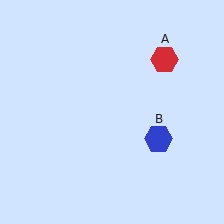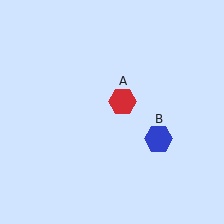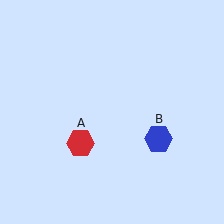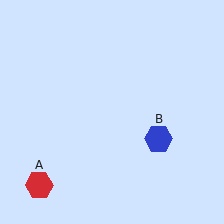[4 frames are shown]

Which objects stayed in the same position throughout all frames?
Blue hexagon (object B) remained stationary.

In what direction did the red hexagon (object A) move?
The red hexagon (object A) moved down and to the left.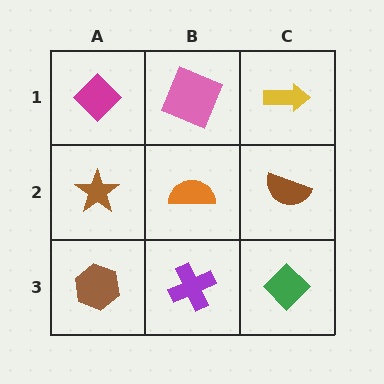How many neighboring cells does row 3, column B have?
3.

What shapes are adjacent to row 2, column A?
A magenta diamond (row 1, column A), a brown hexagon (row 3, column A), an orange semicircle (row 2, column B).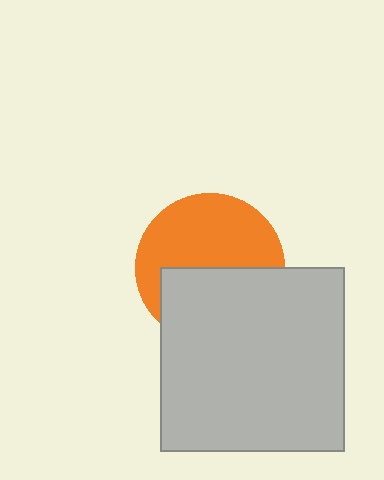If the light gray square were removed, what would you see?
You would see the complete orange circle.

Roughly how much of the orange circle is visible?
About half of it is visible (roughly 55%).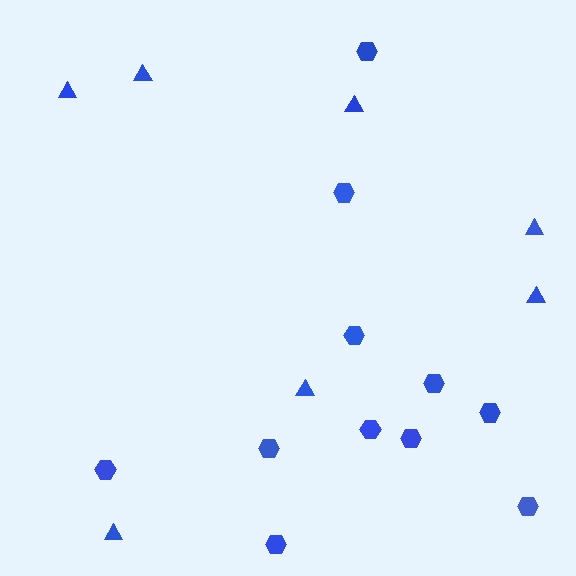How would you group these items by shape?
There are 2 groups: one group of triangles (7) and one group of hexagons (11).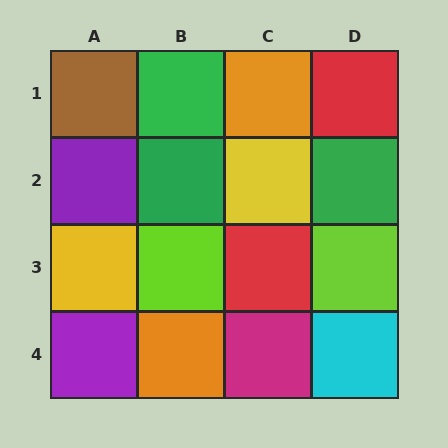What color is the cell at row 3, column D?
Lime.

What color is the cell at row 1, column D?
Red.